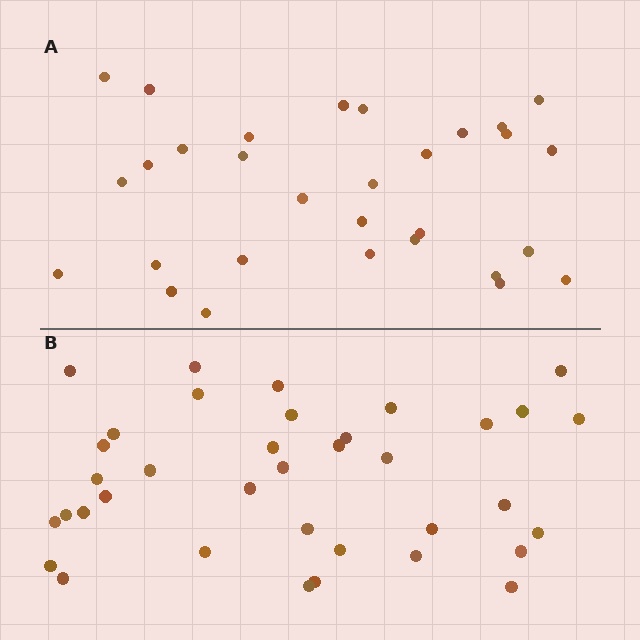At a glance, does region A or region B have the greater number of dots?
Region B (the bottom region) has more dots.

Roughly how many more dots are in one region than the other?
Region B has roughly 8 or so more dots than region A.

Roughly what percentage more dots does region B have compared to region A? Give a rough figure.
About 25% more.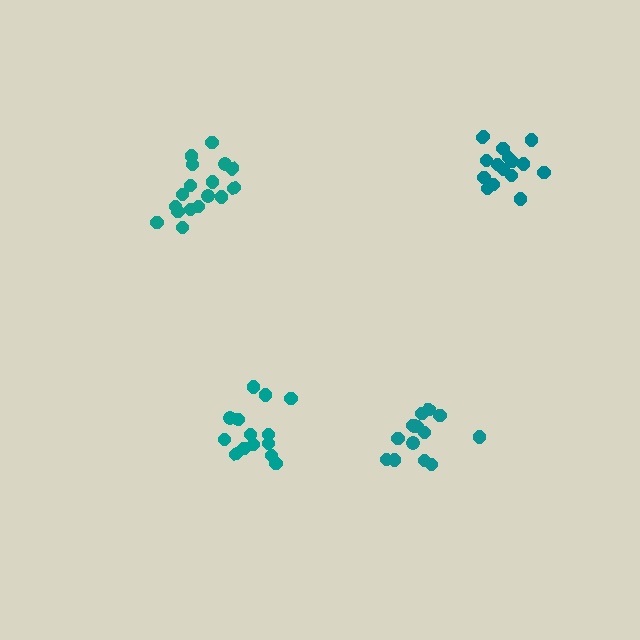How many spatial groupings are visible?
There are 4 spatial groupings.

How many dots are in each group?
Group 1: 17 dots, Group 2: 17 dots, Group 3: 14 dots, Group 4: 14 dots (62 total).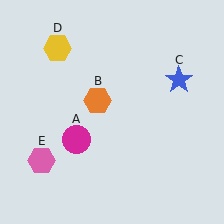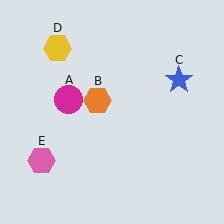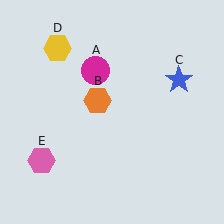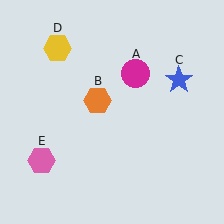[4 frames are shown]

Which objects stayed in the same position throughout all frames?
Orange hexagon (object B) and blue star (object C) and yellow hexagon (object D) and pink hexagon (object E) remained stationary.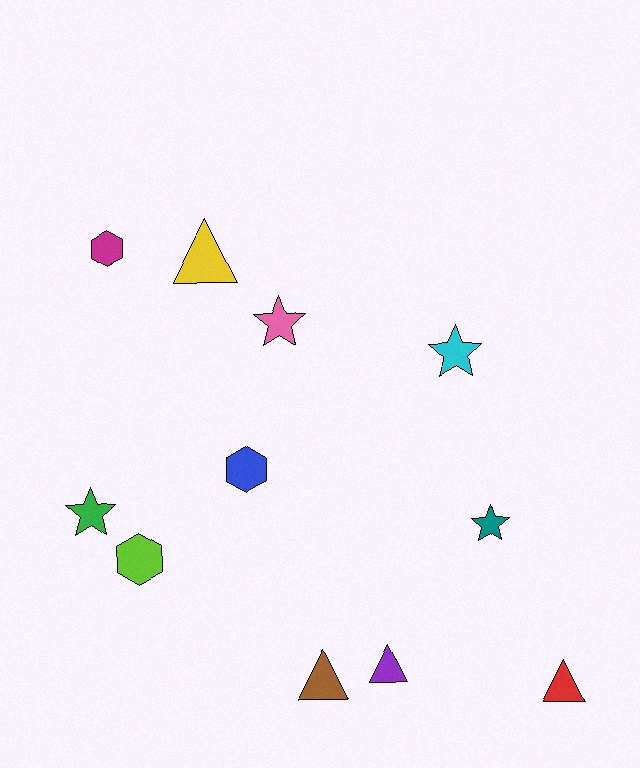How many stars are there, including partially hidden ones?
There are 4 stars.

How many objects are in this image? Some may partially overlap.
There are 11 objects.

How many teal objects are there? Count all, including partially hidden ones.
There is 1 teal object.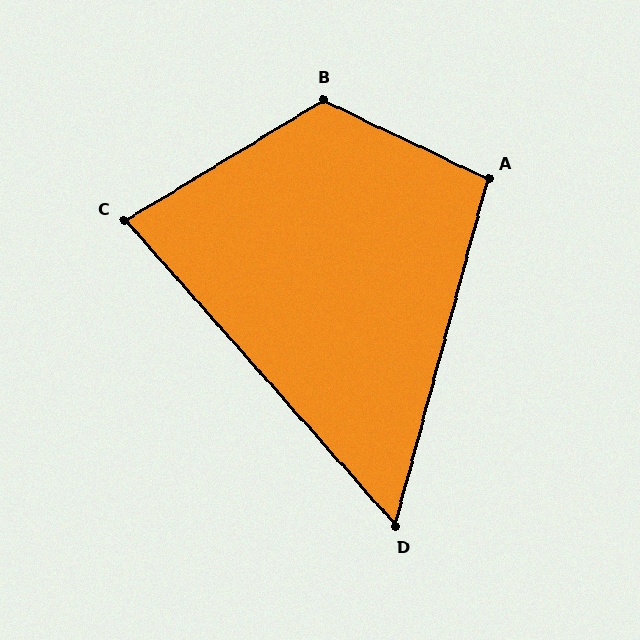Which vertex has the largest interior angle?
B, at approximately 123 degrees.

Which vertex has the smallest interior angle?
D, at approximately 57 degrees.